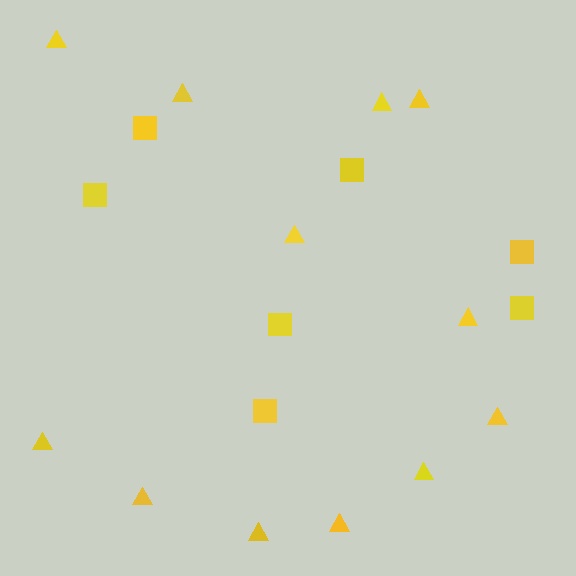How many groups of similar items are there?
There are 2 groups: one group of triangles (12) and one group of squares (7).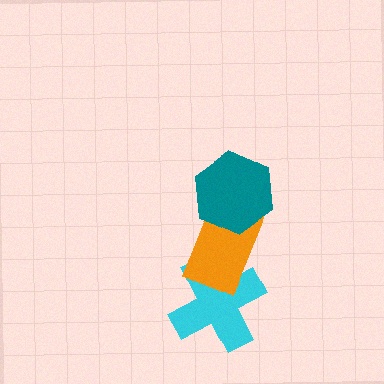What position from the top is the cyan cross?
The cyan cross is 3rd from the top.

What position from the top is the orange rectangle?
The orange rectangle is 2nd from the top.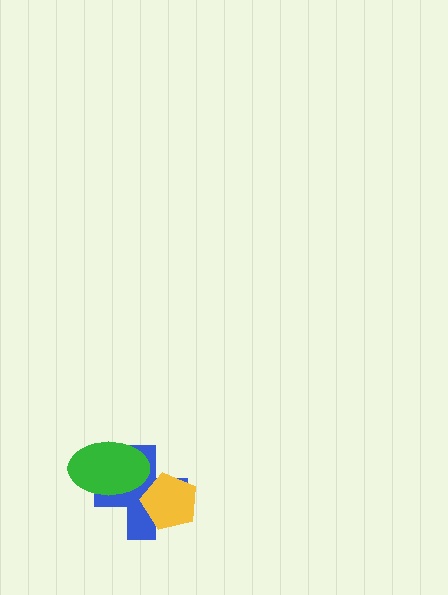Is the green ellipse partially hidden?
No, no other shape covers it.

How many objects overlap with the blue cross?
2 objects overlap with the blue cross.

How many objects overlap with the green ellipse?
1 object overlaps with the green ellipse.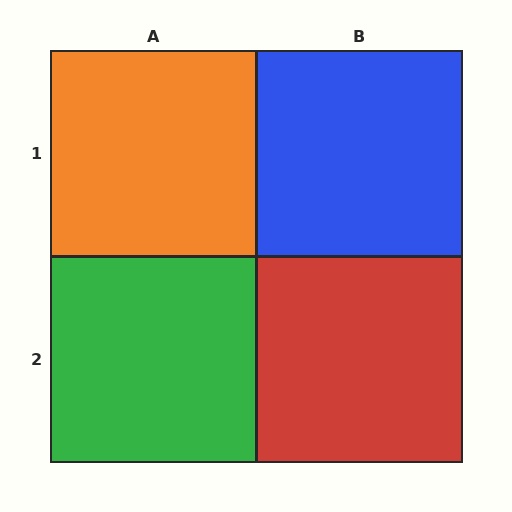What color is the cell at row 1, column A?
Orange.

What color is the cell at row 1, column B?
Blue.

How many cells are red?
1 cell is red.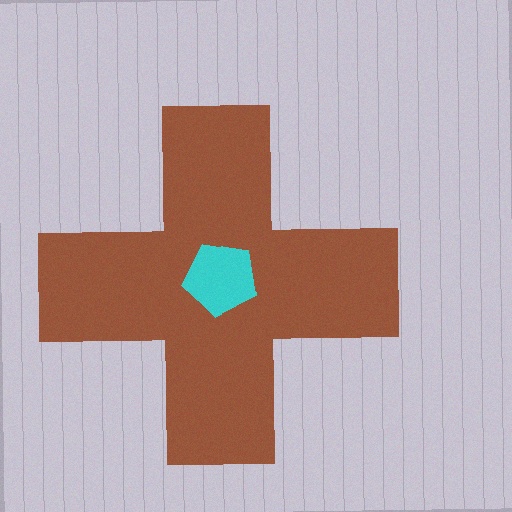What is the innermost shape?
The cyan pentagon.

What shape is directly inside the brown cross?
The cyan pentagon.